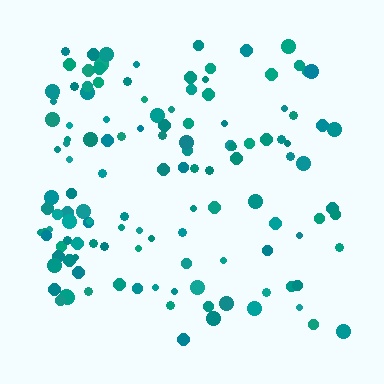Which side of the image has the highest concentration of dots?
The left.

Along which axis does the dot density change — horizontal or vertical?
Horizontal.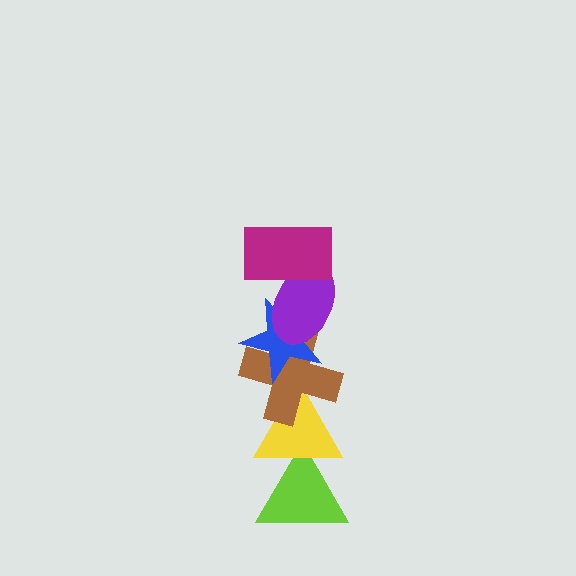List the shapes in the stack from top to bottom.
From top to bottom: the magenta rectangle, the purple ellipse, the blue star, the brown cross, the yellow triangle, the lime triangle.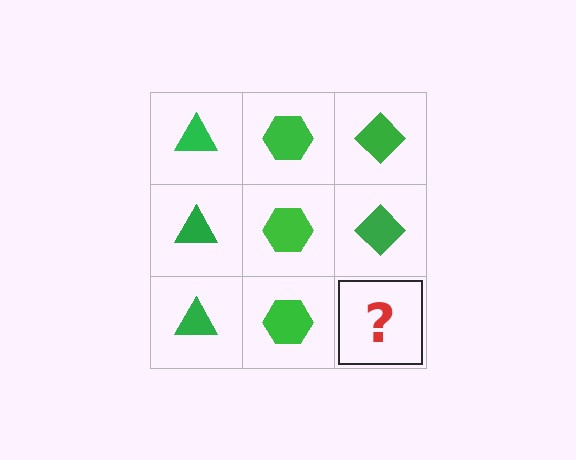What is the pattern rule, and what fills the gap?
The rule is that each column has a consistent shape. The gap should be filled with a green diamond.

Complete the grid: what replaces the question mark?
The question mark should be replaced with a green diamond.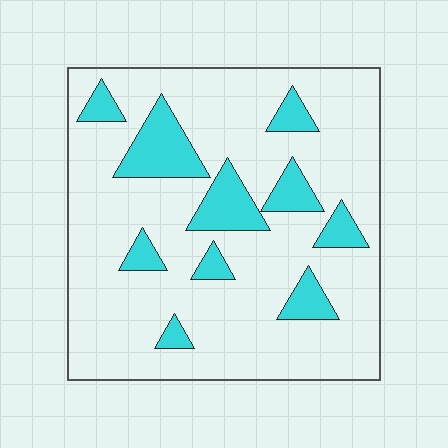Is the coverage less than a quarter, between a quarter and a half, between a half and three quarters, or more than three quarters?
Less than a quarter.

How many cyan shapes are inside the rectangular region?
10.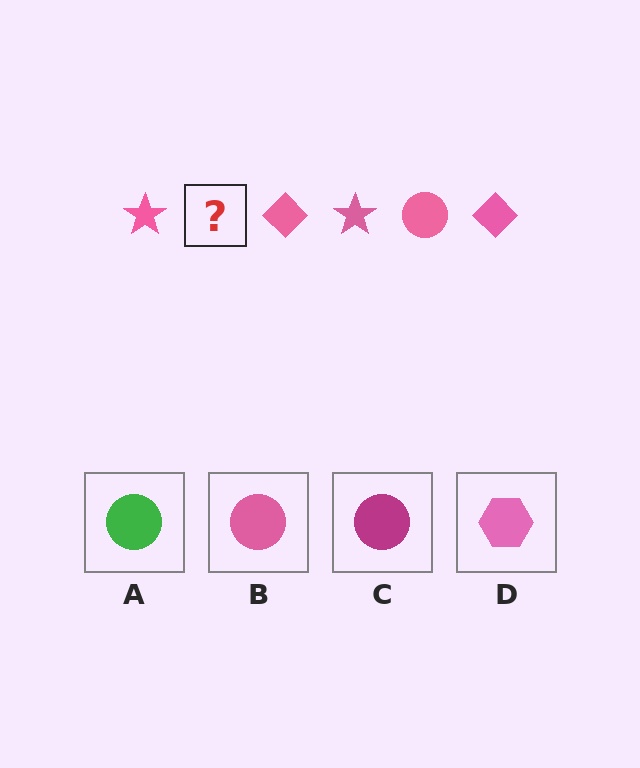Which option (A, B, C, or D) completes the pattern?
B.